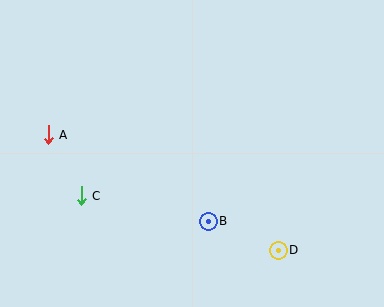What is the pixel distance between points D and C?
The distance between D and C is 204 pixels.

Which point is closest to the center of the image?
Point B at (208, 221) is closest to the center.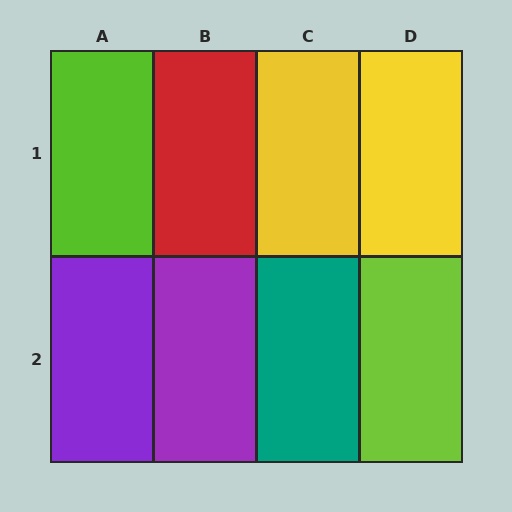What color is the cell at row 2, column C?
Teal.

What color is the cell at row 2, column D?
Lime.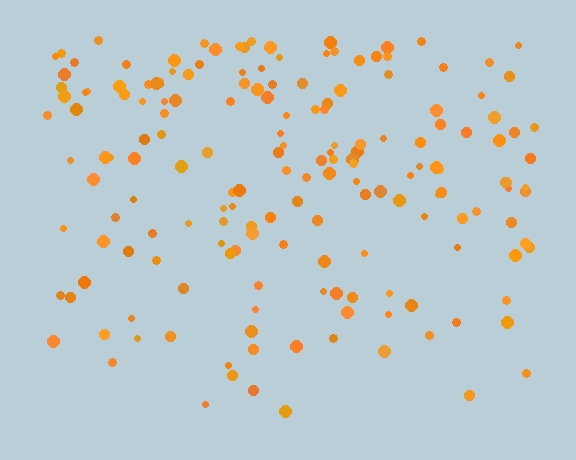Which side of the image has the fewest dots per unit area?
The bottom.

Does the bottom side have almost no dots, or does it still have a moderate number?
Still a moderate number, just noticeably fewer than the top.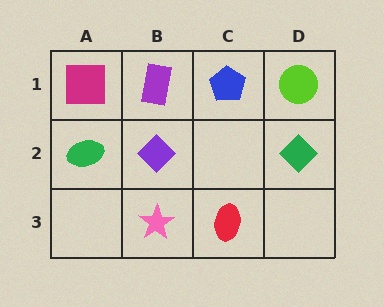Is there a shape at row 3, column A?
No, that cell is empty.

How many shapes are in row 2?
3 shapes.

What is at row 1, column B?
A purple rectangle.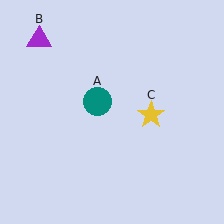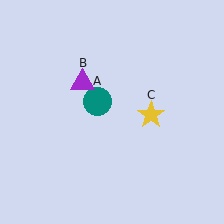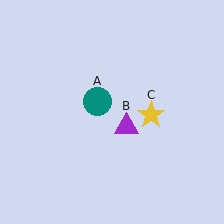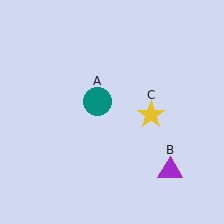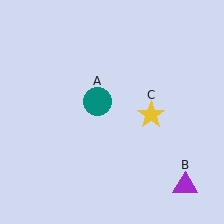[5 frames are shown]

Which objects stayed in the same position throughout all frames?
Teal circle (object A) and yellow star (object C) remained stationary.